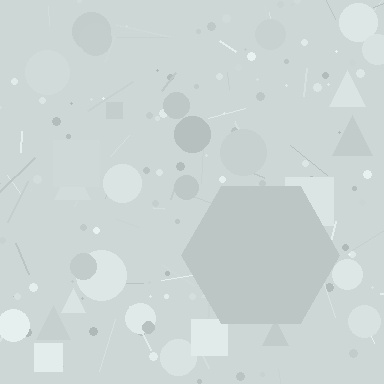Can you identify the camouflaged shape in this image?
The camouflaged shape is a hexagon.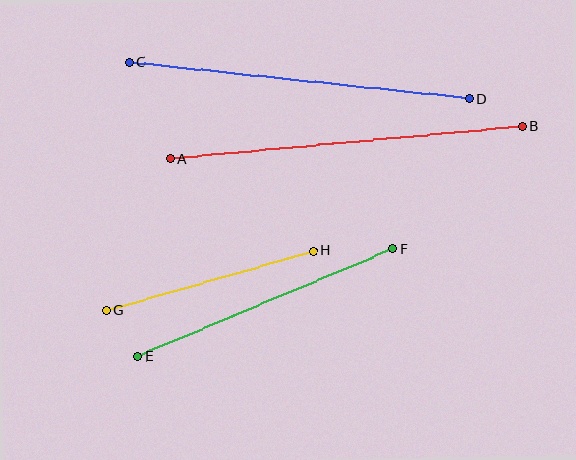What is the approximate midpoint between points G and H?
The midpoint is at approximately (210, 281) pixels.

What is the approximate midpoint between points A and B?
The midpoint is at approximately (346, 142) pixels.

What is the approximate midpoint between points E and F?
The midpoint is at approximately (265, 303) pixels.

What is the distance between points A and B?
The distance is approximately 354 pixels.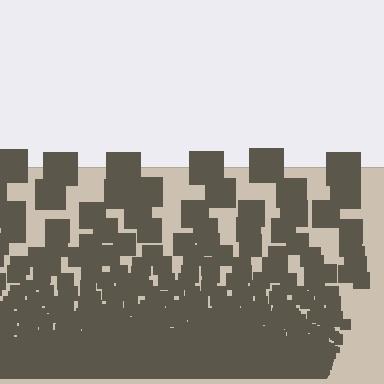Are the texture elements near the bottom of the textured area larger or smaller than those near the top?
Smaller. The gradient is inverted — elements near the bottom are smaller and denser.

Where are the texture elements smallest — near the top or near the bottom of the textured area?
Near the bottom.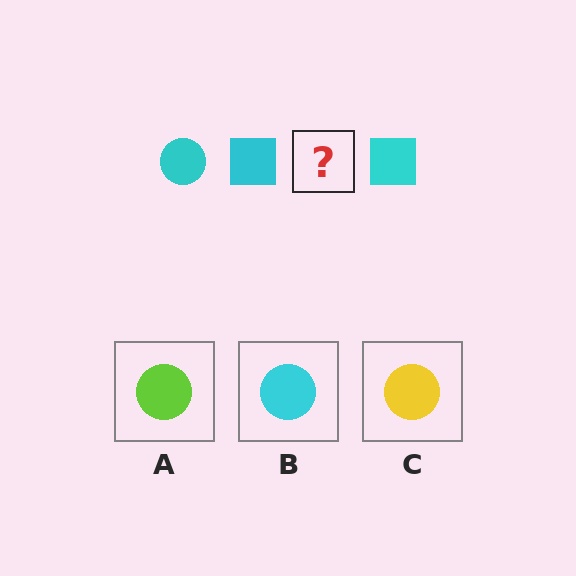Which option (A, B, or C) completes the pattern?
B.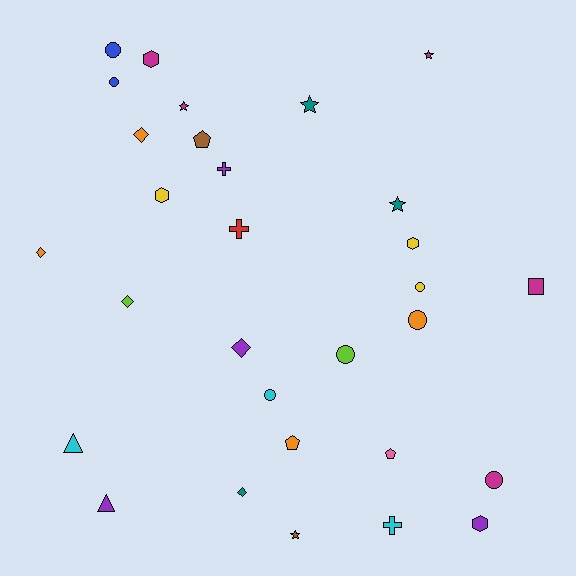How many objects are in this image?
There are 30 objects.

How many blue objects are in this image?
There are 2 blue objects.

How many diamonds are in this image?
There are 5 diamonds.